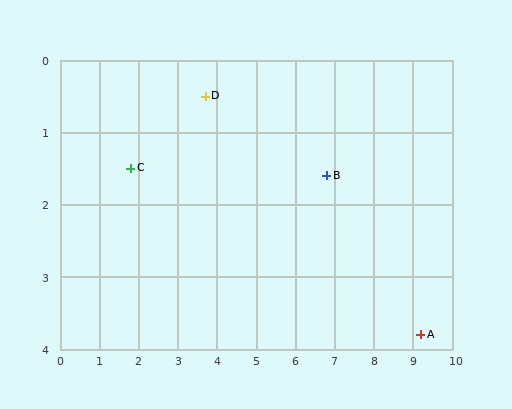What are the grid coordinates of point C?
Point C is at approximately (1.8, 1.5).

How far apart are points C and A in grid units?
Points C and A are about 7.7 grid units apart.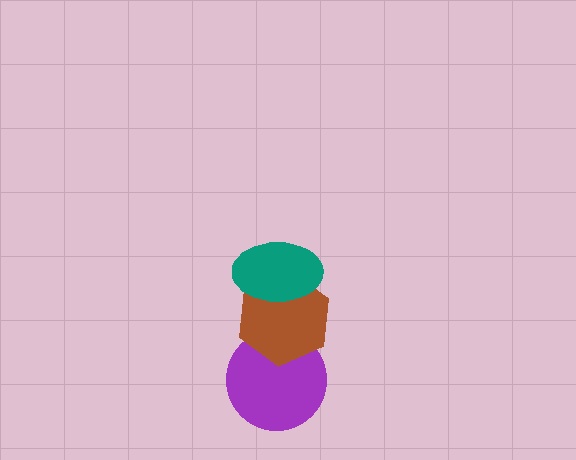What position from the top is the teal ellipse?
The teal ellipse is 1st from the top.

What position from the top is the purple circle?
The purple circle is 3rd from the top.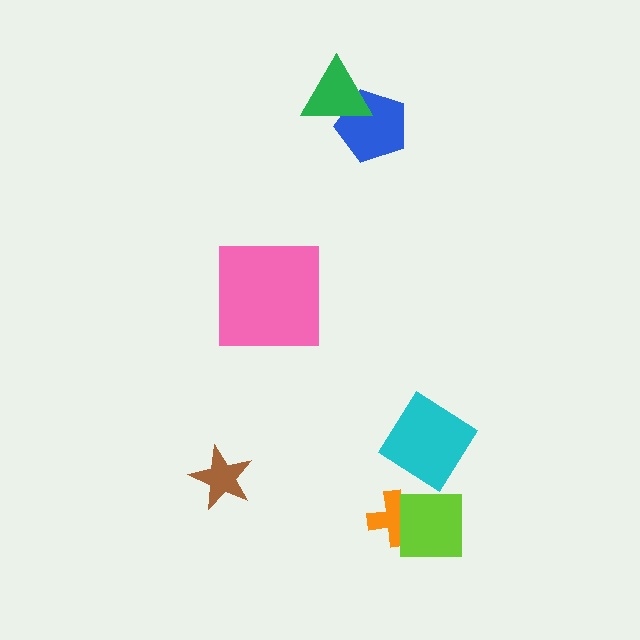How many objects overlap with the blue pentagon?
1 object overlaps with the blue pentagon.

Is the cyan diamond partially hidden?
No, no other shape covers it.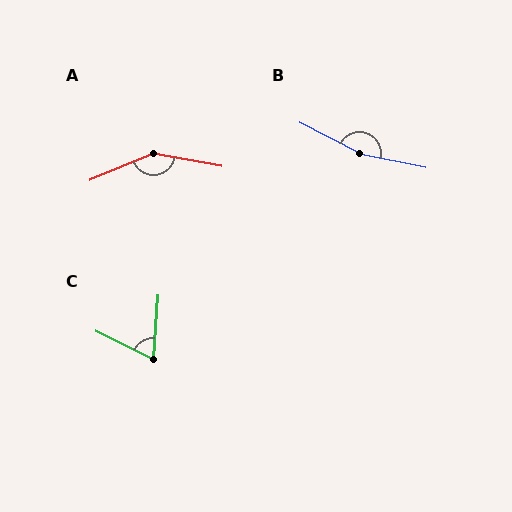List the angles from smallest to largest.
C (68°), A (147°), B (164°).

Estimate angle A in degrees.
Approximately 147 degrees.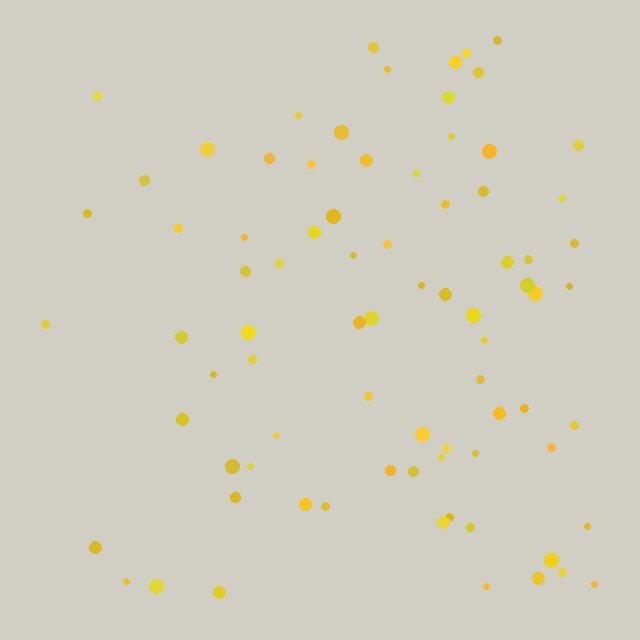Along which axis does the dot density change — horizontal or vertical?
Horizontal.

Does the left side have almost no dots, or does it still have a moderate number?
Still a moderate number, just noticeably fewer than the right.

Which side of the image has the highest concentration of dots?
The right.